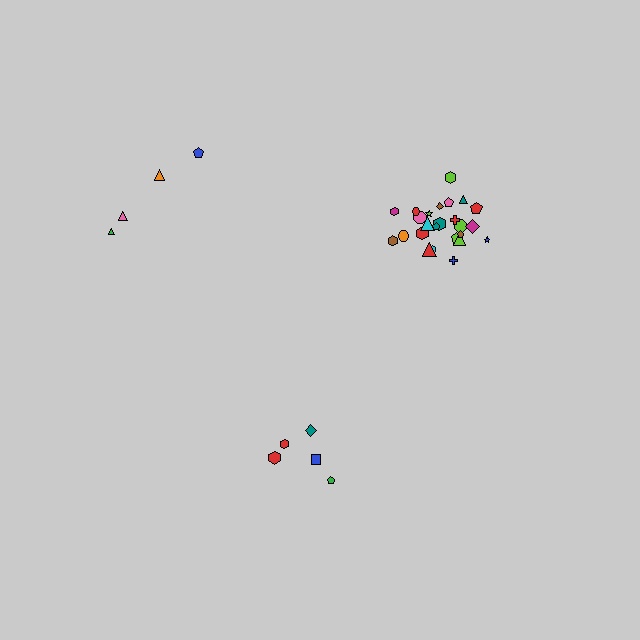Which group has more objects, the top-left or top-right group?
The top-right group.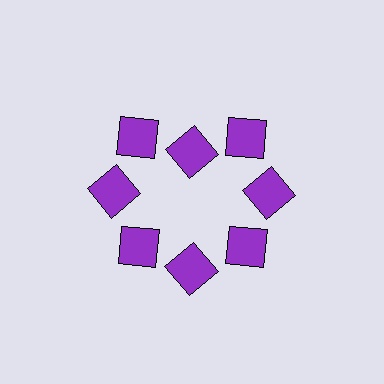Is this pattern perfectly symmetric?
No. The 8 purple squares are arranged in a ring, but one element near the 12 o'clock position is pulled inward toward the center, breaking the 8-fold rotational symmetry.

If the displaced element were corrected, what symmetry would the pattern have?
It would have 8-fold rotational symmetry — the pattern would map onto itself every 45 degrees.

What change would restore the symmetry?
The symmetry would be restored by moving it outward, back onto the ring so that all 8 squares sit at equal angles and equal distance from the center.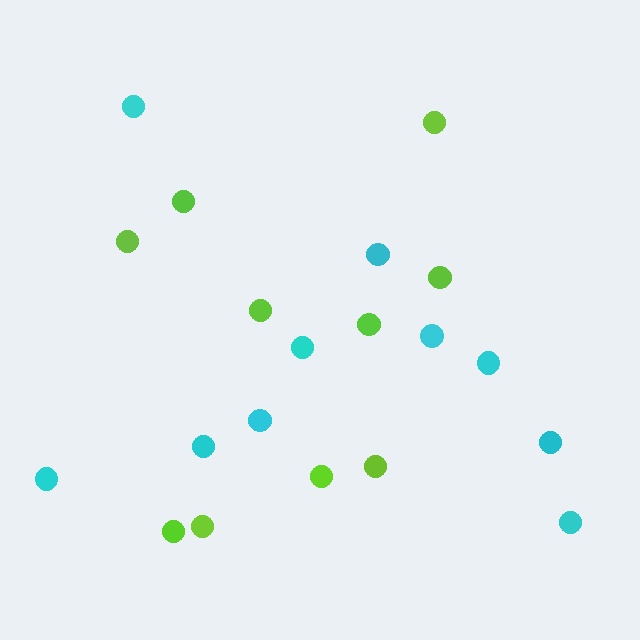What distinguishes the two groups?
There are 2 groups: one group of lime circles (10) and one group of cyan circles (10).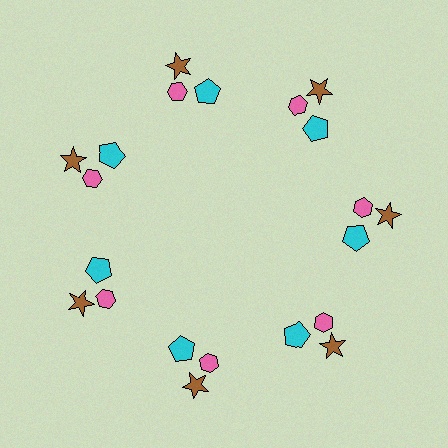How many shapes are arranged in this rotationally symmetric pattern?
There are 21 shapes, arranged in 7 groups of 3.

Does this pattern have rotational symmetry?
Yes, this pattern has 7-fold rotational symmetry. It looks the same after rotating 51 degrees around the center.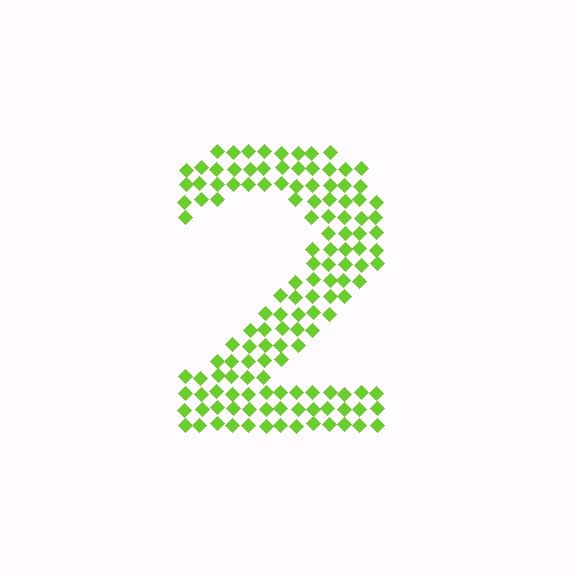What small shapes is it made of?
It is made of small diamonds.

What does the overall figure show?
The overall figure shows the digit 2.